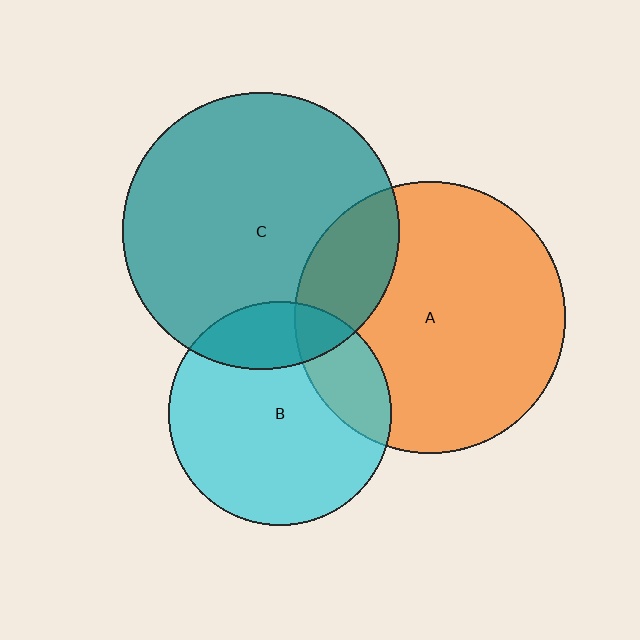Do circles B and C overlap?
Yes.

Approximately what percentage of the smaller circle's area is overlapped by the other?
Approximately 20%.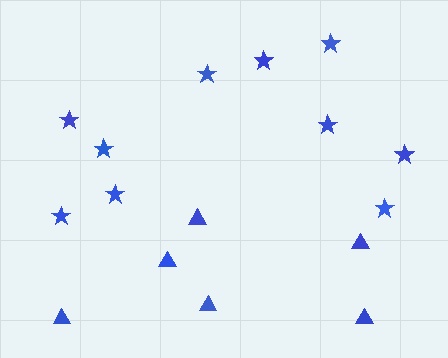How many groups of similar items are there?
There are 2 groups: one group of triangles (6) and one group of stars (10).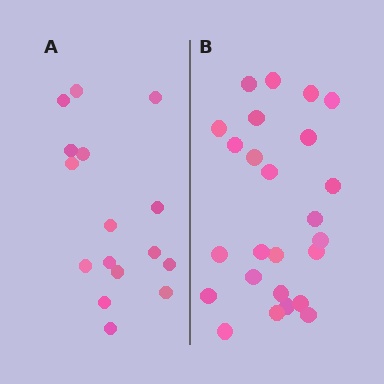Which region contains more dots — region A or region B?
Region B (the right region) has more dots.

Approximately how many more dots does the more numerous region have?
Region B has roughly 8 or so more dots than region A.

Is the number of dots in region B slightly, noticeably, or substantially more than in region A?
Region B has substantially more. The ratio is roughly 1.6 to 1.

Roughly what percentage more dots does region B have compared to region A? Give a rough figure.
About 55% more.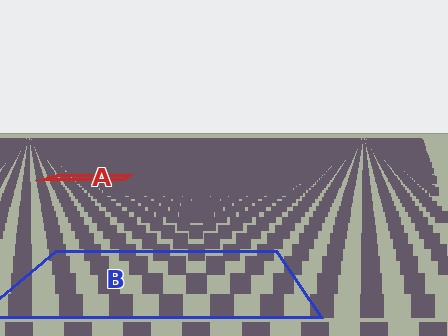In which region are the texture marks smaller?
The texture marks are smaller in region A, because it is farther away.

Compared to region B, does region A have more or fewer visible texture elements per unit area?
Region A has more texture elements per unit area — they are packed more densely because it is farther away.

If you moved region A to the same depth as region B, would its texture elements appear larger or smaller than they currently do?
They would appear larger. At a closer depth, the same texture elements are projected at a bigger on-screen size.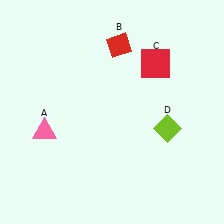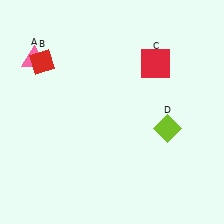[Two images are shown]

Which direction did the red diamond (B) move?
The red diamond (B) moved left.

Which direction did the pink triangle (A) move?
The pink triangle (A) moved up.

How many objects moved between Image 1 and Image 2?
2 objects moved between the two images.